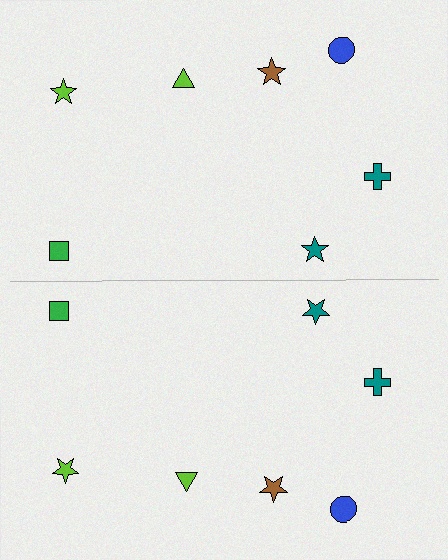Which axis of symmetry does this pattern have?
The pattern has a horizontal axis of symmetry running through the center of the image.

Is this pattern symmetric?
Yes, this pattern has bilateral (reflection) symmetry.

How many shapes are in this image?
There are 14 shapes in this image.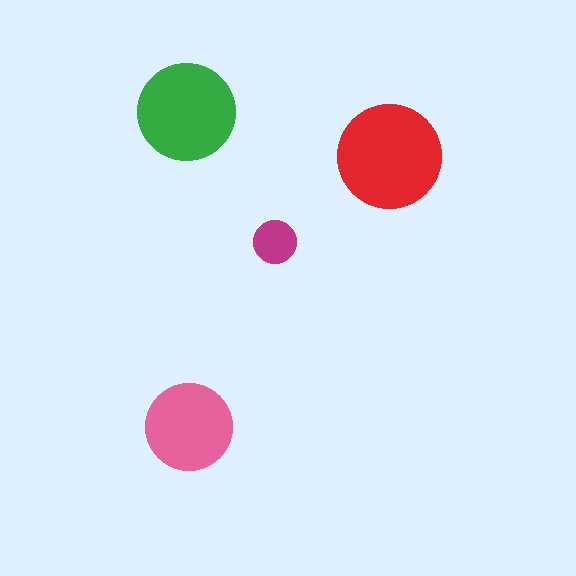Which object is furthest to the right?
The red circle is rightmost.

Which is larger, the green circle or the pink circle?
The green one.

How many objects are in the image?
There are 4 objects in the image.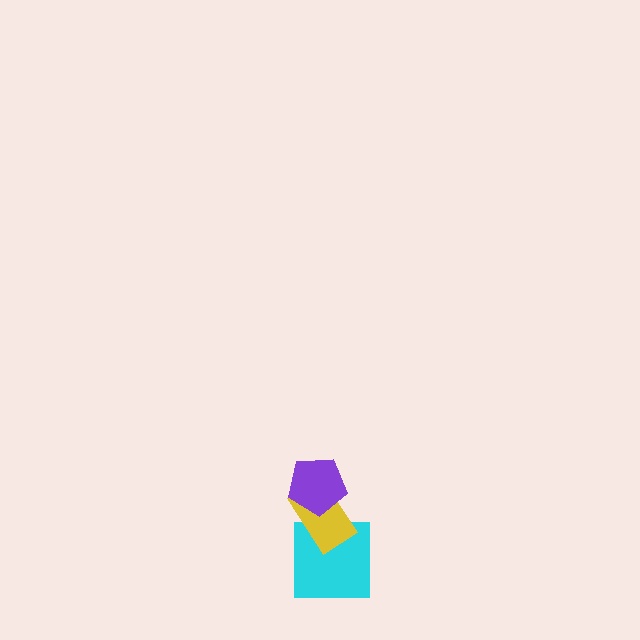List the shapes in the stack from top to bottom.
From top to bottom: the purple pentagon, the yellow rectangle, the cyan square.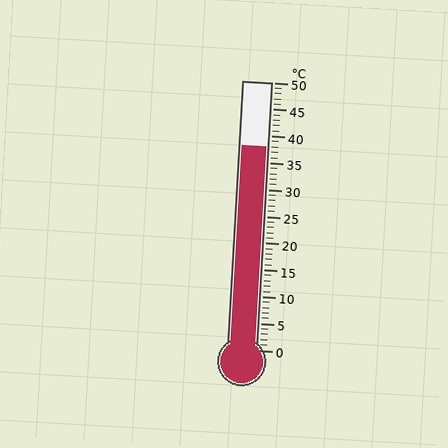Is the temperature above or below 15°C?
The temperature is above 15°C.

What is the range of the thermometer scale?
The thermometer scale ranges from 0°C to 50°C.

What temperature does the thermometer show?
The thermometer shows approximately 38°C.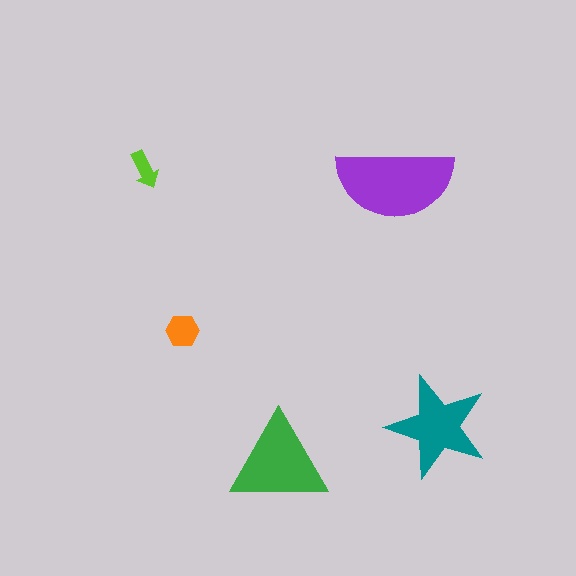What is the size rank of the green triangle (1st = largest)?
2nd.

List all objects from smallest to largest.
The lime arrow, the orange hexagon, the teal star, the green triangle, the purple semicircle.